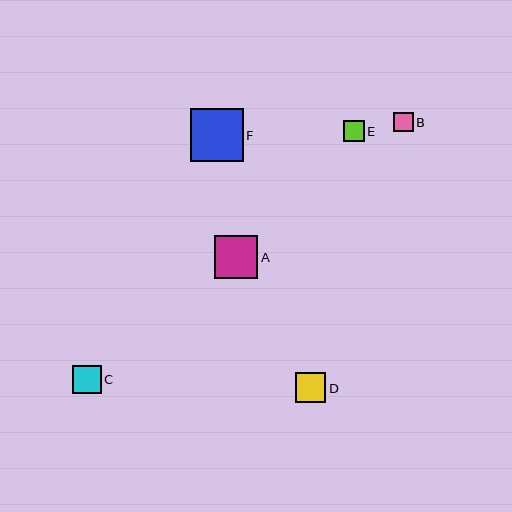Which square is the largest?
Square F is the largest with a size of approximately 53 pixels.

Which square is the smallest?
Square B is the smallest with a size of approximately 19 pixels.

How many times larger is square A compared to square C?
Square A is approximately 1.5 times the size of square C.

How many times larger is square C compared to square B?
Square C is approximately 1.5 times the size of square B.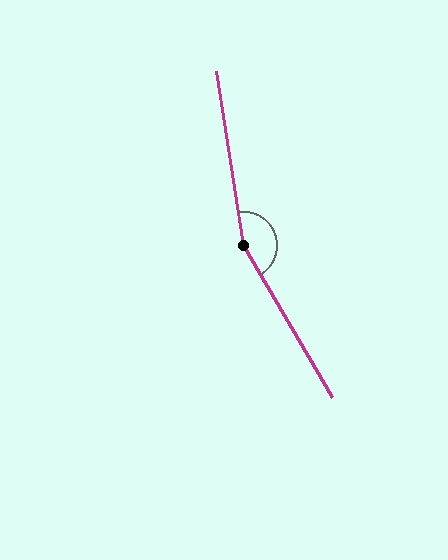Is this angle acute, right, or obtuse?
It is obtuse.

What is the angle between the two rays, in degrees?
Approximately 159 degrees.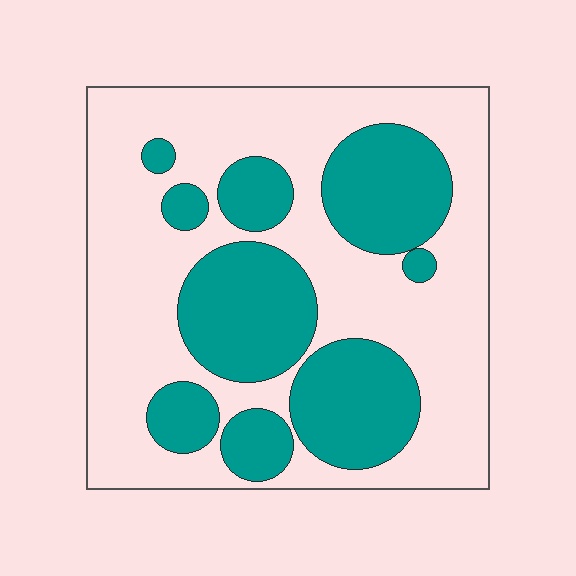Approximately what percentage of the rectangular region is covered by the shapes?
Approximately 35%.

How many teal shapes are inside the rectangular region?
9.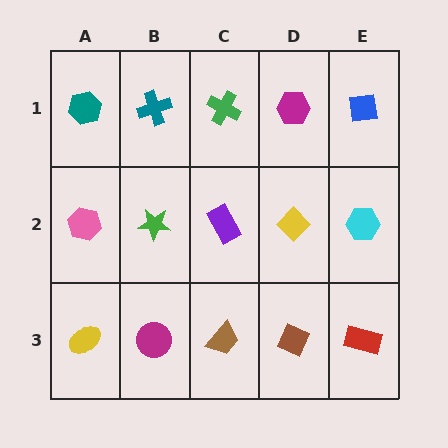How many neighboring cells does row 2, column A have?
3.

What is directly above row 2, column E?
A blue square.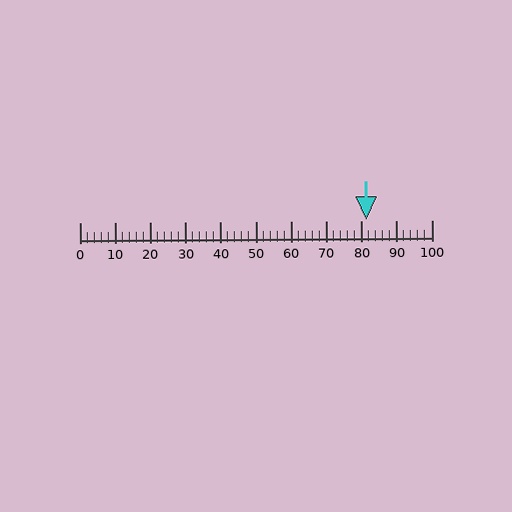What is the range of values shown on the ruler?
The ruler shows values from 0 to 100.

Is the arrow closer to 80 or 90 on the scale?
The arrow is closer to 80.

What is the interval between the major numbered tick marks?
The major tick marks are spaced 10 units apart.